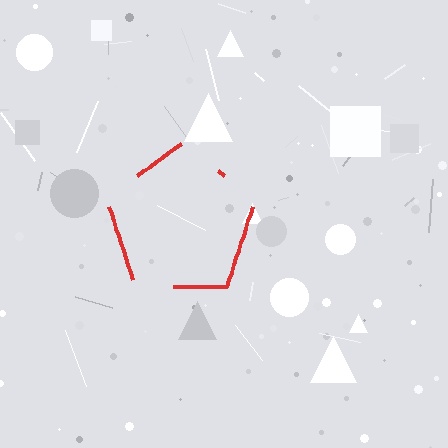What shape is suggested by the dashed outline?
The dashed outline suggests a pentagon.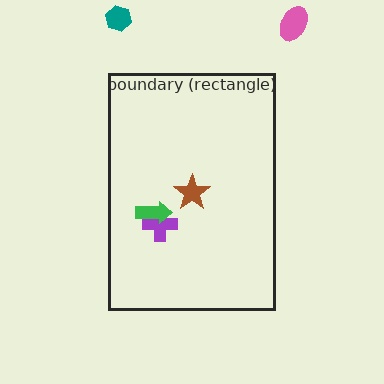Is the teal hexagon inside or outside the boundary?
Outside.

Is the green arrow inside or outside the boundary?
Inside.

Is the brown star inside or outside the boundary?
Inside.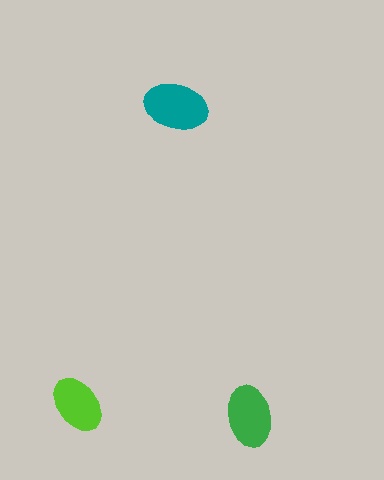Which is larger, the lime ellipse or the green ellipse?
The green one.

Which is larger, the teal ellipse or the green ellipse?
The teal one.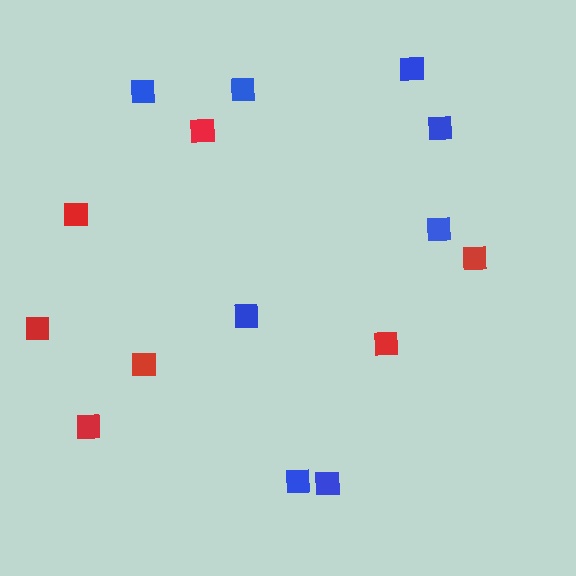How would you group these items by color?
There are 2 groups: one group of blue squares (8) and one group of red squares (7).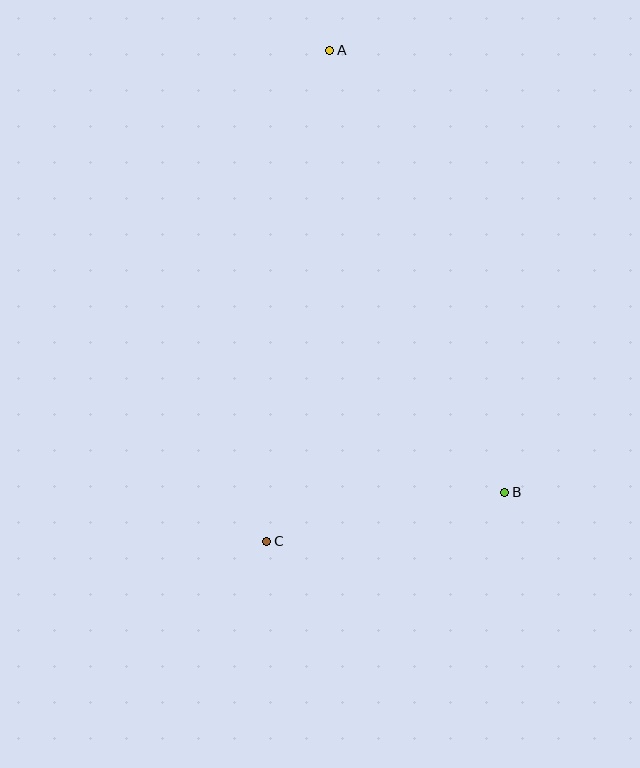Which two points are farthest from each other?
Points A and C are farthest from each other.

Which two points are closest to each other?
Points B and C are closest to each other.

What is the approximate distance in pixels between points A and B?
The distance between A and B is approximately 475 pixels.